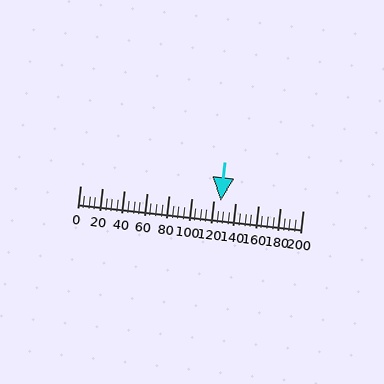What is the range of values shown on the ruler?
The ruler shows values from 0 to 200.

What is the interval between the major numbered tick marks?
The major tick marks are spaced 20 units apart.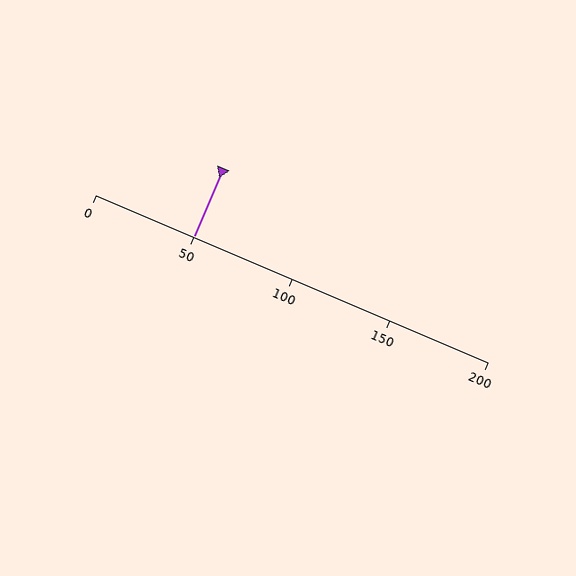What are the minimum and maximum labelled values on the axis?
The axis runs from 0 to 200.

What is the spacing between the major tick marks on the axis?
The major ticks are spaced 50 apart.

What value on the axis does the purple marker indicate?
The marker indicates approximately 50.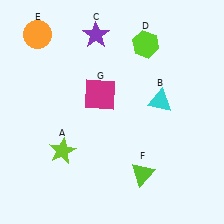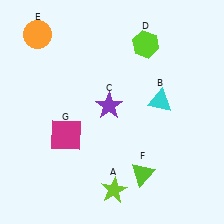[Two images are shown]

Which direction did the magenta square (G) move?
The magenta square (G) moved down.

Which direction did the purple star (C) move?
The purple star (C) moved down.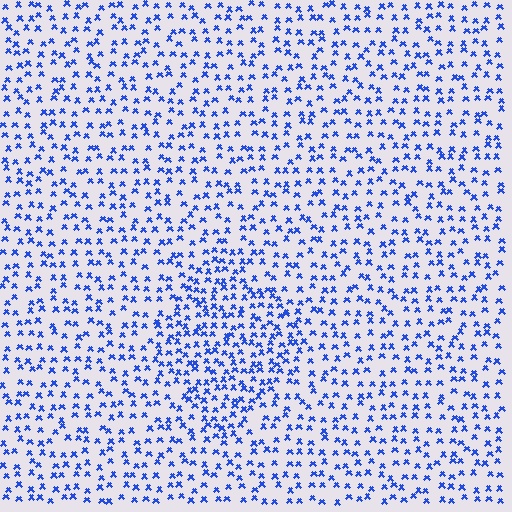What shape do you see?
I see a diamond.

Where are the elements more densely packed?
The elements are more densely packed inside the diamond boundary.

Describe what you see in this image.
The image contains small blue elements arranged at two different densities. A diamond-shaped region is visible where the elements are more densely packed than the surrounding area.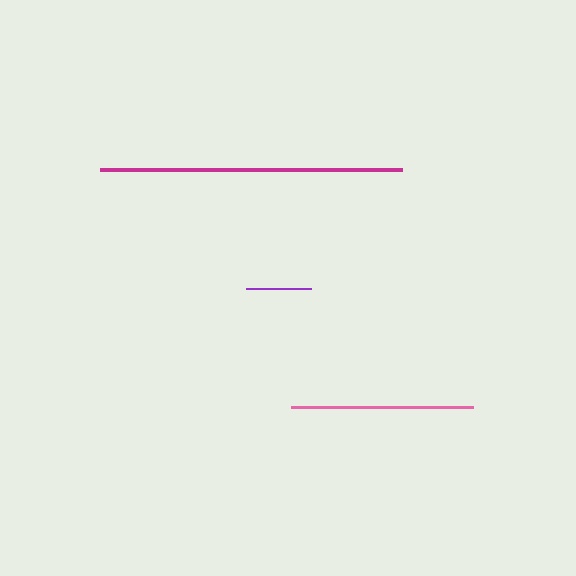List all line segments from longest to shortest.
From longest to shortest: magenta, pink, purple.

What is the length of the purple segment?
The purple segment is approximately 65 pixels long.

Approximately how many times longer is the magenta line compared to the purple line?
The magenta line is approximately 4.6 times the length of the purple line.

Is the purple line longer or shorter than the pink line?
The pink line is longer than the purple line.